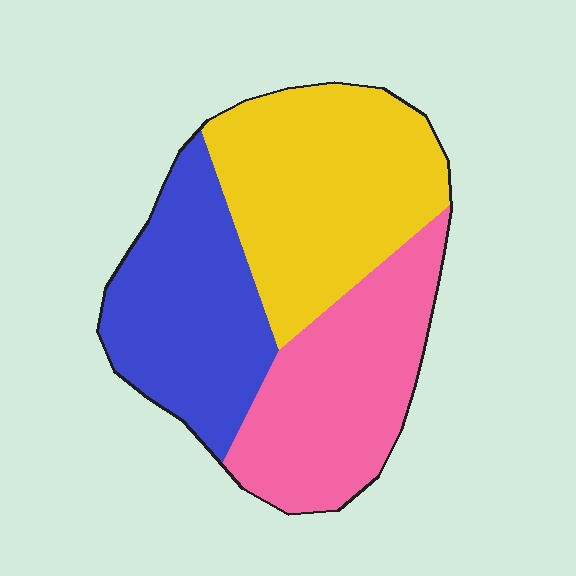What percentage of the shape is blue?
Blue covers 30% of the shape.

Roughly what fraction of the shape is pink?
Pink takes up between a quarter and a half of the shape.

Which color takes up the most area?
Yellow, at roughly 40%.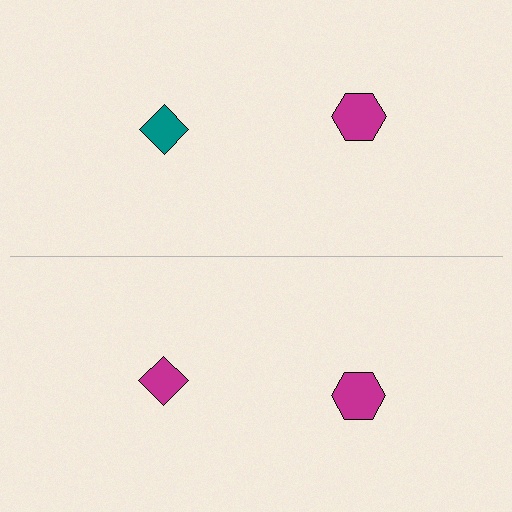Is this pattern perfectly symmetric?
No, the pattern is not perfectly symmetric. The magenta diamond on the bottom side breaks the symmetry — its mirror counterpart is teal.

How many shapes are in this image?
There are 4 shapes in this image.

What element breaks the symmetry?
The magenta diamond on the bottom side breaks the symmetry — its mirror counterpart is teal.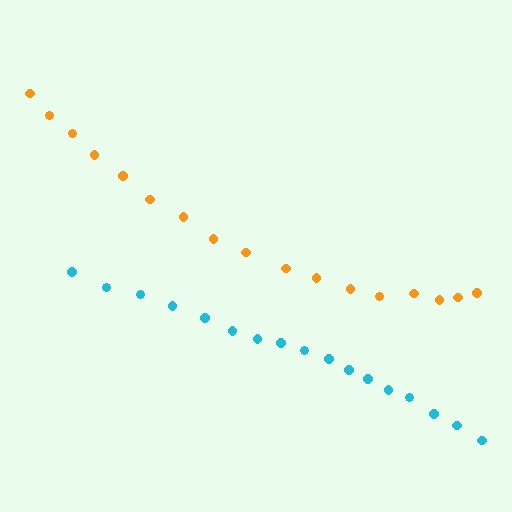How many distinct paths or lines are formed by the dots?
There are 2 distinct paths.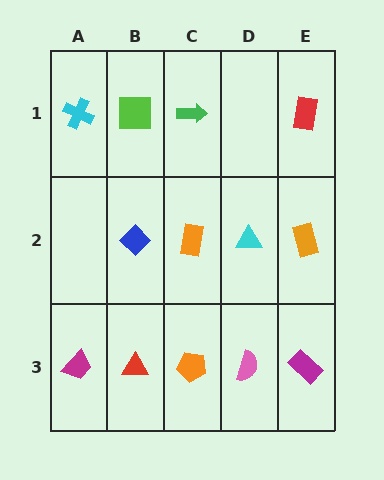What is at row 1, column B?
A lime square.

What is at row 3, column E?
A magenta rectangle.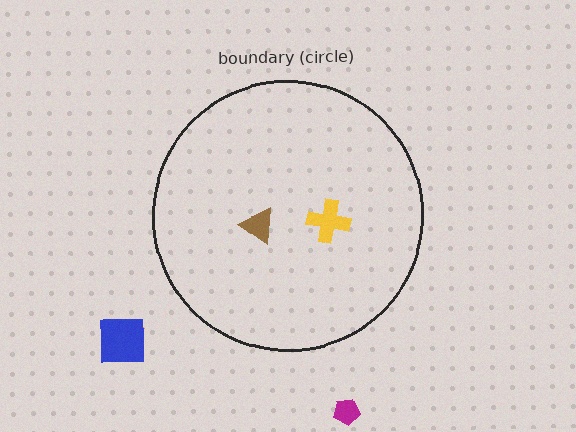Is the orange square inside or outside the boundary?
Outside.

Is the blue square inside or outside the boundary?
Outside.